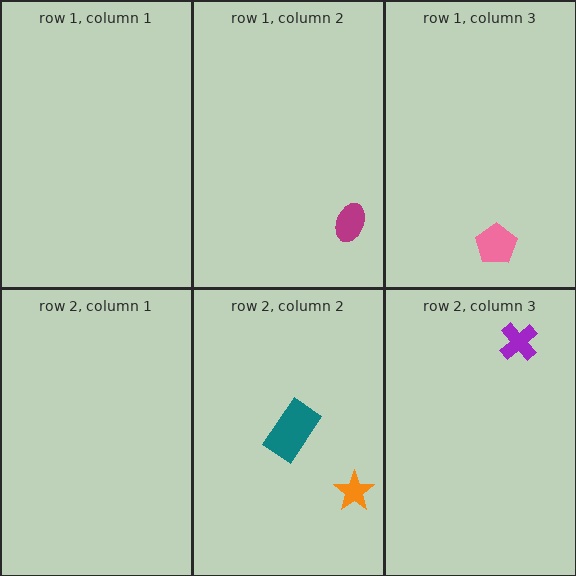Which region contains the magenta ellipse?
The row 1, column 2 region.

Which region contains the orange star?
The row 2, column 2 region.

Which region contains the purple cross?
The row 2, column 3 region.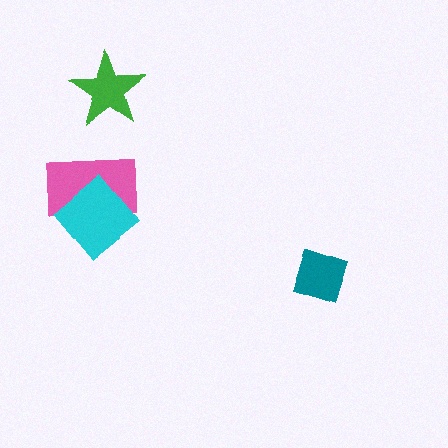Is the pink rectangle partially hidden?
Yes, it is partially covered by another shape.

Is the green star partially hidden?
No, no other shape covers it.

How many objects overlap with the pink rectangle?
1 object overlaps with the pink rectangle.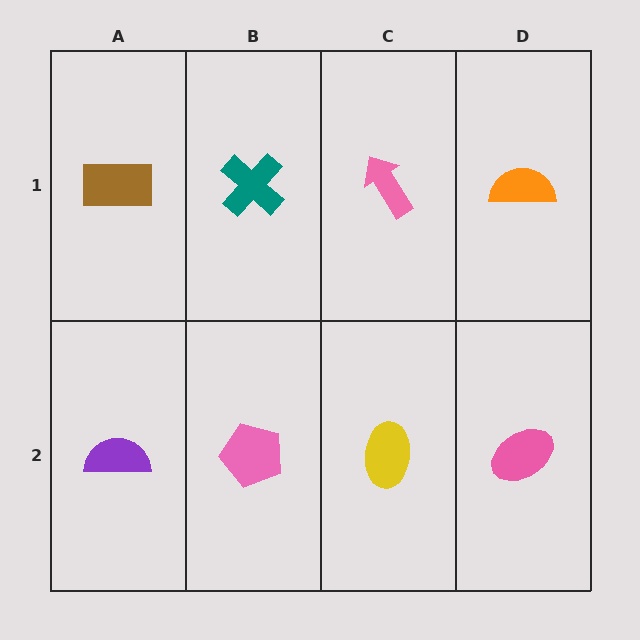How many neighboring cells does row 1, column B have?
3.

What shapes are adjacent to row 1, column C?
A yellow ellipse (row 2, column C), a teal cross (row 1, column B), an orange semicircle (row 1, column D).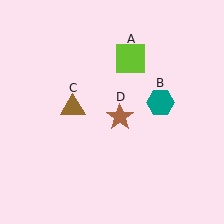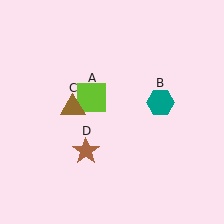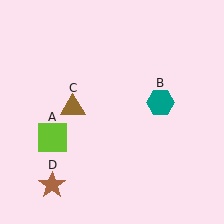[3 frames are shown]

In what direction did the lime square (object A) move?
The lime square (object A) moved down and to the left.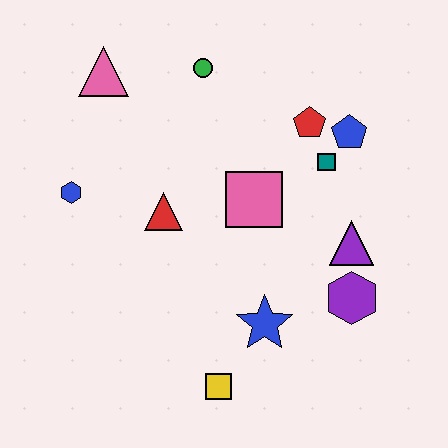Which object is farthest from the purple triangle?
The pink triangle is farthest from the purple triangle.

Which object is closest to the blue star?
The yellow square is closest to the blue star.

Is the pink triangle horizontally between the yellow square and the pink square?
No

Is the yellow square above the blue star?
No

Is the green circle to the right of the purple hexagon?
No